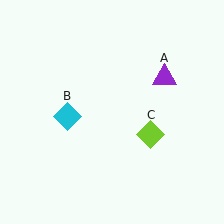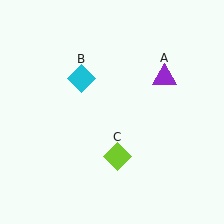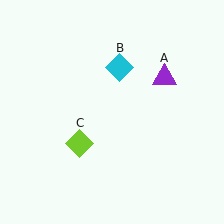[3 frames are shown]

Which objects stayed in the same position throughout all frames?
Purple triangle (object A) remained stationary.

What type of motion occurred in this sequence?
The cyan diamond (object B), lime diamond (object C) rotated clockwise around the center of the scene.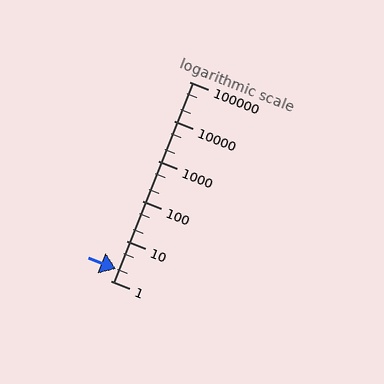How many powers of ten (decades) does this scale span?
The scale spans 5 decades, from 1 to 100000.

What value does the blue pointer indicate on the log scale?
The pointer indicates approximately 2.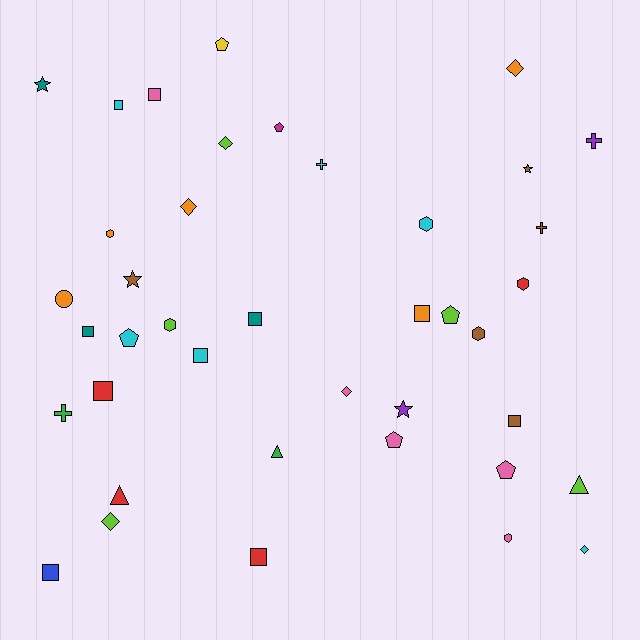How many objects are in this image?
There are 40 objects.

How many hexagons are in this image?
There are 6 hexagons.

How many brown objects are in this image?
There are 5 brown objects.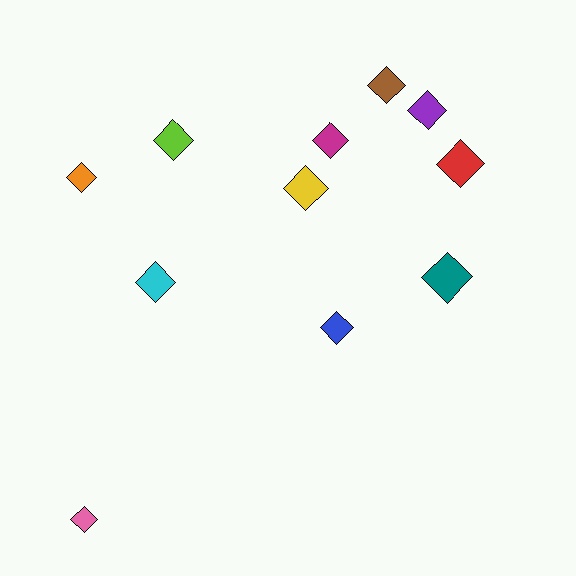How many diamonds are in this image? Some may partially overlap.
There are 11 diamonds.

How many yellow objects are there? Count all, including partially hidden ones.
There is 1 yellow object.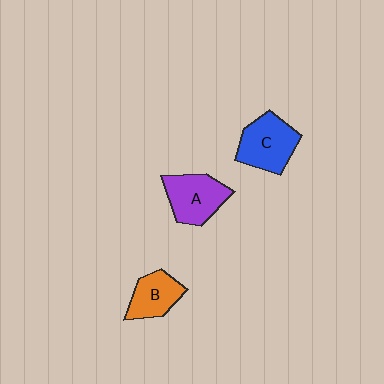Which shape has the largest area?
Shape C (blue).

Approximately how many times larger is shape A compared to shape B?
Approximately 1.3 times.